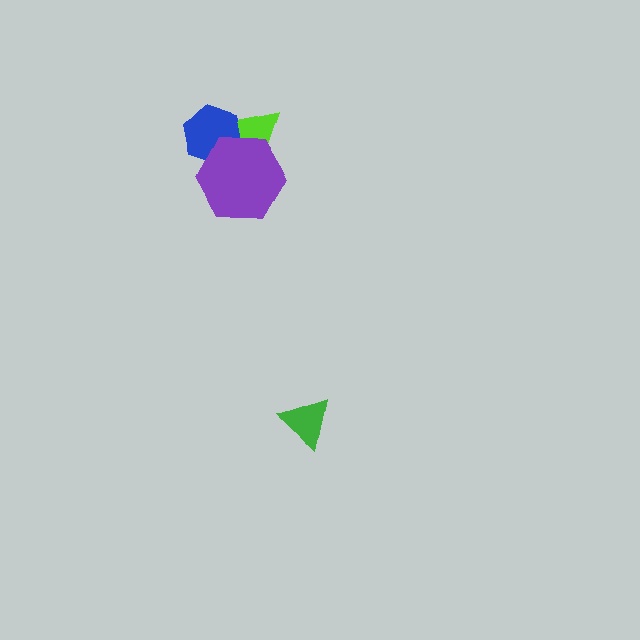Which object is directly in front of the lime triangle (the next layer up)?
The blue hexagon is directly in front of the lime triangle.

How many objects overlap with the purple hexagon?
2 objects overlap with the purple hexagon.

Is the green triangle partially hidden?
No, no other shape covers it.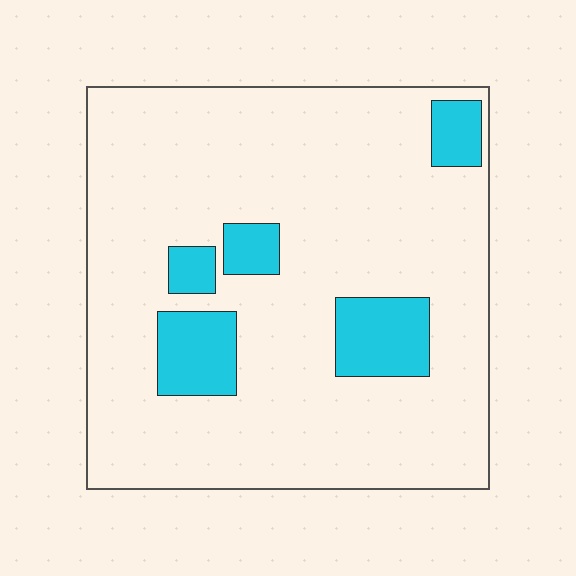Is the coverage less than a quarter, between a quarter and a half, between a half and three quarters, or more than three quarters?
Less than a quarter.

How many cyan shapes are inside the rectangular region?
5.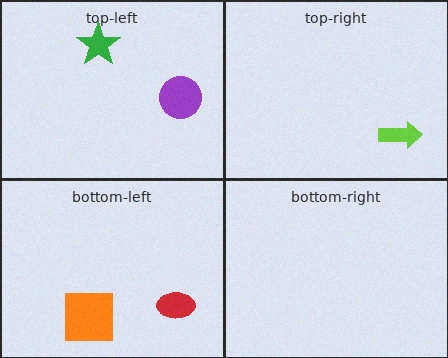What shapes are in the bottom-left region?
The orange square, the red ellipse.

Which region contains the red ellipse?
The bottom-left region.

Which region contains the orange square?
The bottom-left region.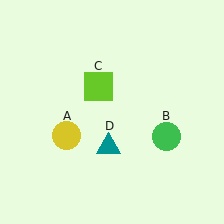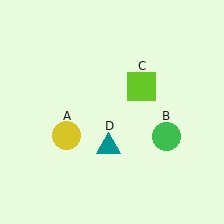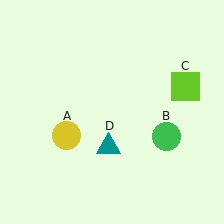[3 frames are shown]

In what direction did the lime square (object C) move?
The lime square (object C) moved right.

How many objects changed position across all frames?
1 object changed position: lime square (object C).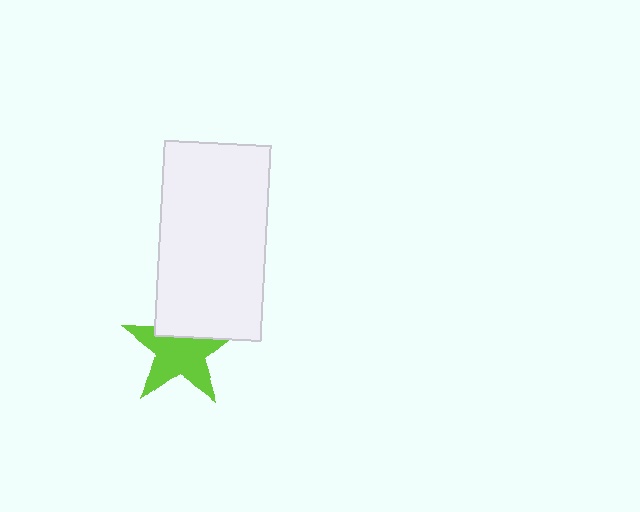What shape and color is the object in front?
The object in front is a white rectangle.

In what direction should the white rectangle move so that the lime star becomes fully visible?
The white rectangle should move up. That is the shortest direction to clear the overlap and leave the lime star fully visible.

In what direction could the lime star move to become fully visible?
The lime star could move down. That would shift it out from behind the white rectangle entirely.